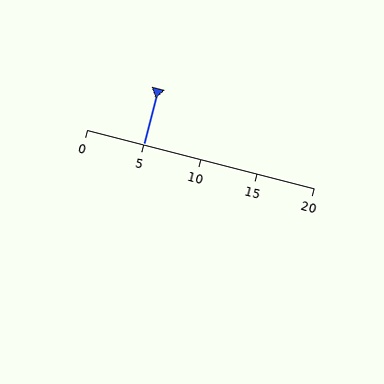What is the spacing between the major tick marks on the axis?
The major ticks are spaced 5 apart.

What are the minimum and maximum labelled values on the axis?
The axis runs from 0 to 20.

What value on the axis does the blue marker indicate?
The marker indicates approximately 5.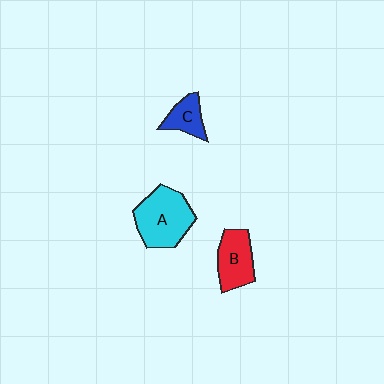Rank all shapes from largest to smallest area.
From largest to smallest: A (cyan), B (red), C (blue).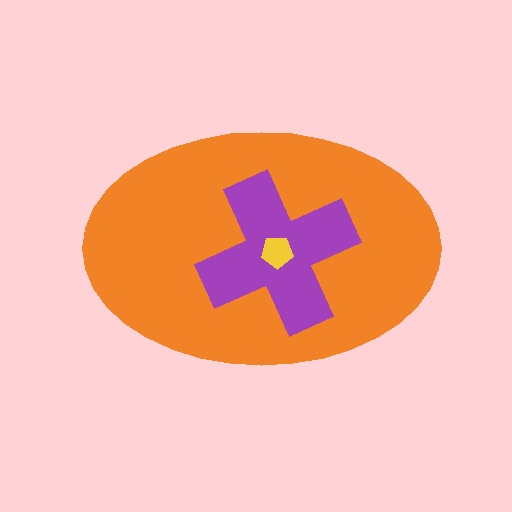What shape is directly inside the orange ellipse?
The purple cross.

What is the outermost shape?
The orange ellipse.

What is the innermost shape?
The yellow pentagon.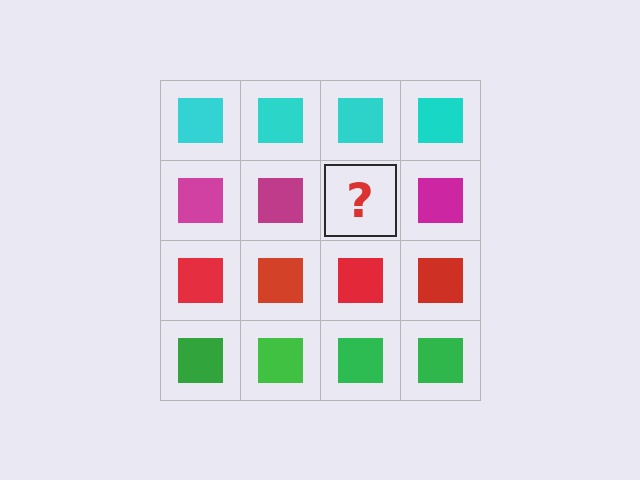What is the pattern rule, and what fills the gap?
The rule is that each row has a consistent color. The gap should be filled with a magenta square.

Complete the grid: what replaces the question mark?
The question mark should be replaced with a magenta square.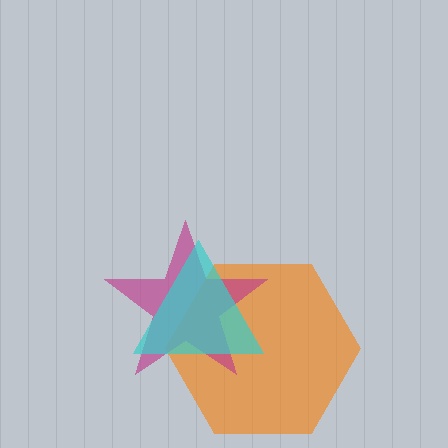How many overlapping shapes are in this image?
There are 3 overlapping shapes in the image.